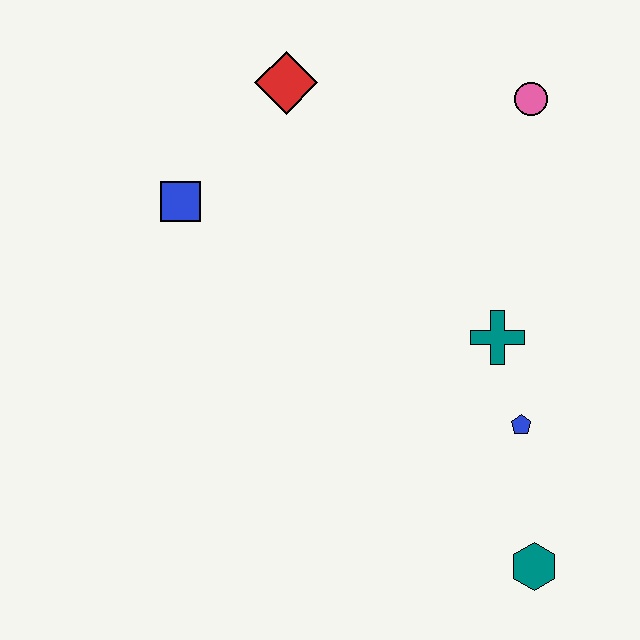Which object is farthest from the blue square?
The teal hexagon is farthest from the blue square.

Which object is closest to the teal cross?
The blue pentagon is closest to the teal cross.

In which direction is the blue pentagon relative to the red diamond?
The blue pentagon is below the red diamond.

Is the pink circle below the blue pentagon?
No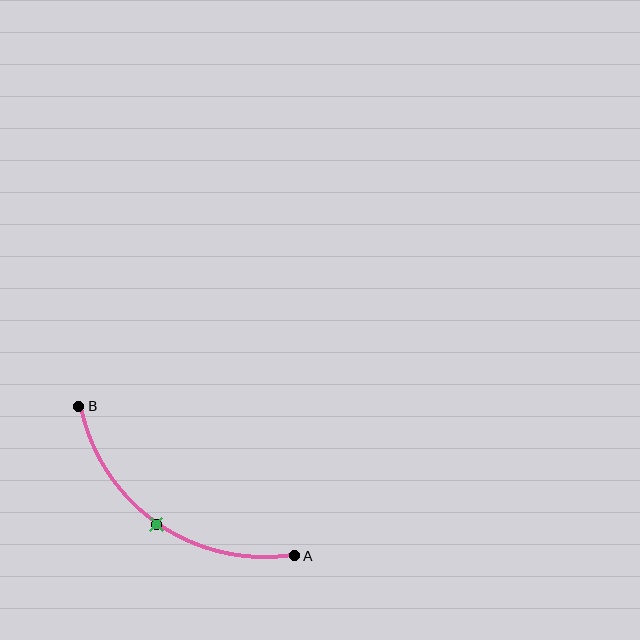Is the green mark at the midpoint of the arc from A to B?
Yes. The green mark lies on the arc at equal arc-length from both A and B — it is the arc midpoint.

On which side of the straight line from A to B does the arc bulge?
The arc bulges below and to the left of the straight line connecting A and B.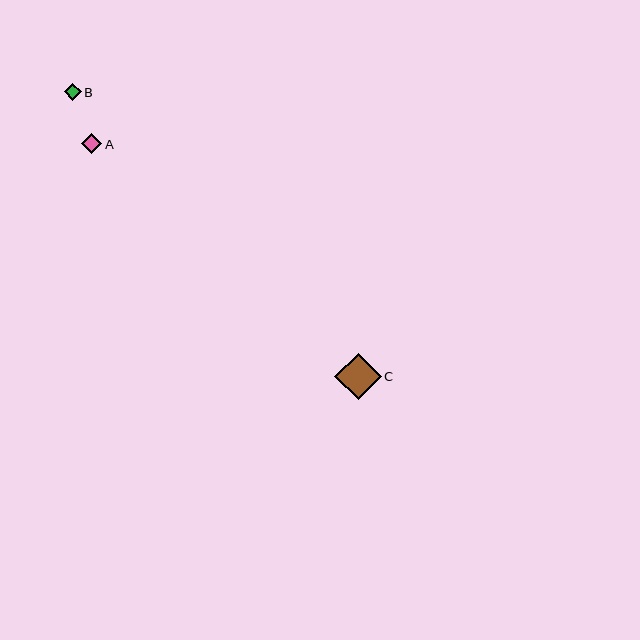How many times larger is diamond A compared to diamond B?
Diamond A is approximately 1.2 times the size of diamond B.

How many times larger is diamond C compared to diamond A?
Diamond C is approximately 2.3 times the size of diamond A.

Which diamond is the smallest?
Diamond B is the smallest with a size of approximately 17 pixels.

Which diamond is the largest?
Diamond C is the largest with a size of approximately 47 pixels.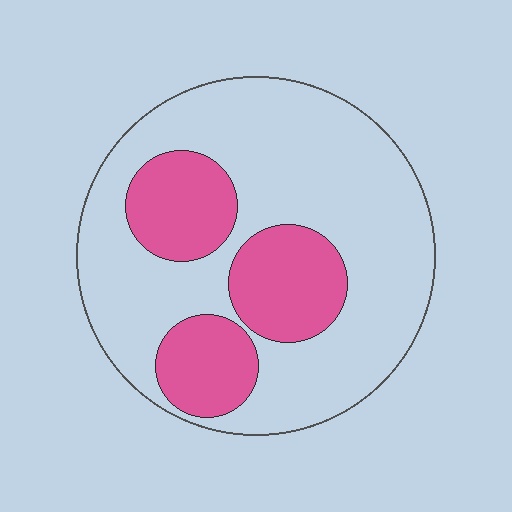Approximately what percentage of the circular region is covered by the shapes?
Approximately 30%.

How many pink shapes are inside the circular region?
3.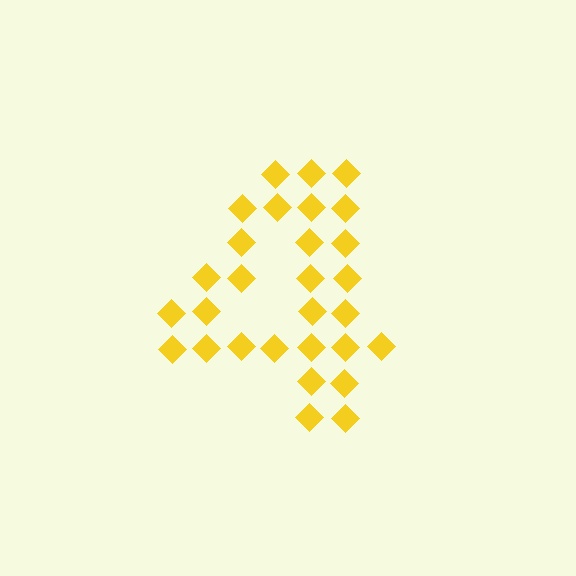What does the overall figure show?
The overall figure shows the digit 4.